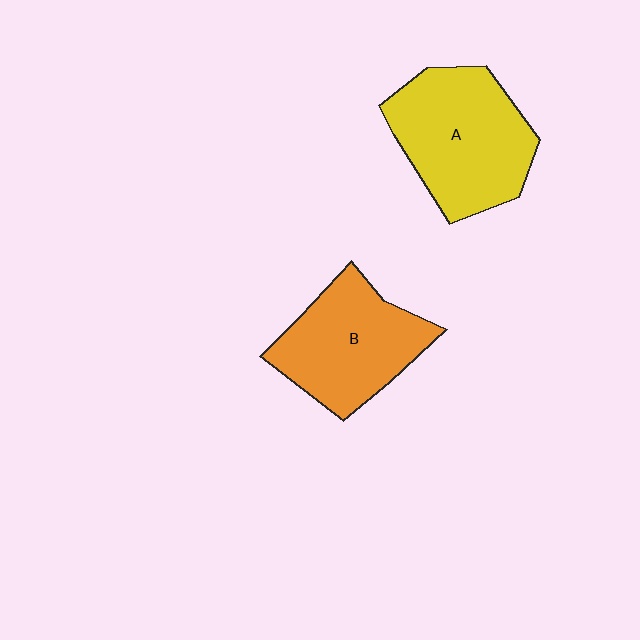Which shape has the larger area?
Shape A (yellow).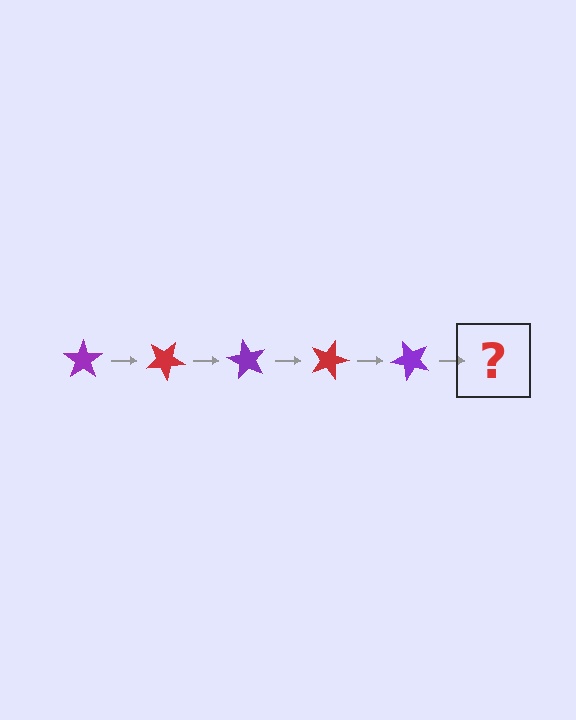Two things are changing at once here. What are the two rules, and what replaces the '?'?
The two rules are that it rotates 30 degrees each step and the color cycles through purple and red. The '?' should be a red star, rotated 150 degrees from the start.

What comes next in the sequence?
The next element should be a red star, rotated 150 degrees from the start.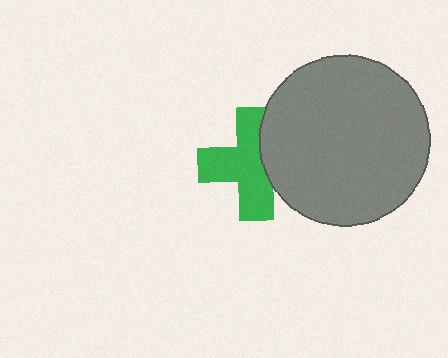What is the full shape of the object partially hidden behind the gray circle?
The partially hidden object is a green cross.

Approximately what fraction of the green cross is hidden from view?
Roughly 32% of the green cross is hidden behind the gray circle.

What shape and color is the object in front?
The object in front is a gray circle.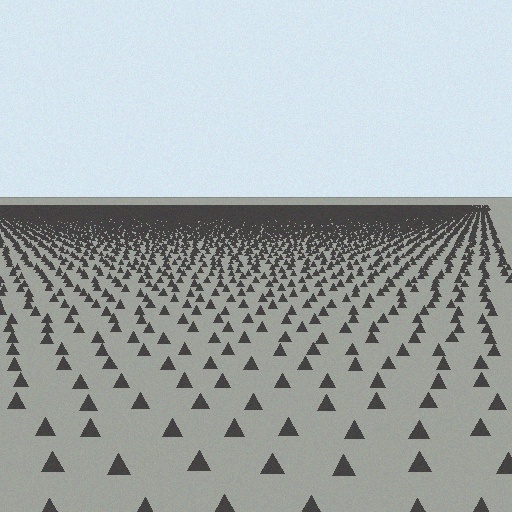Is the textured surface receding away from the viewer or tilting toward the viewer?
The surface is receding away from the viewer. Texture elements get smaller and denser toward the top.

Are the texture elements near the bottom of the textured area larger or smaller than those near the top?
Larger. Near the bottom, elements are closer to the viewer and appear at a bigger on-screen size.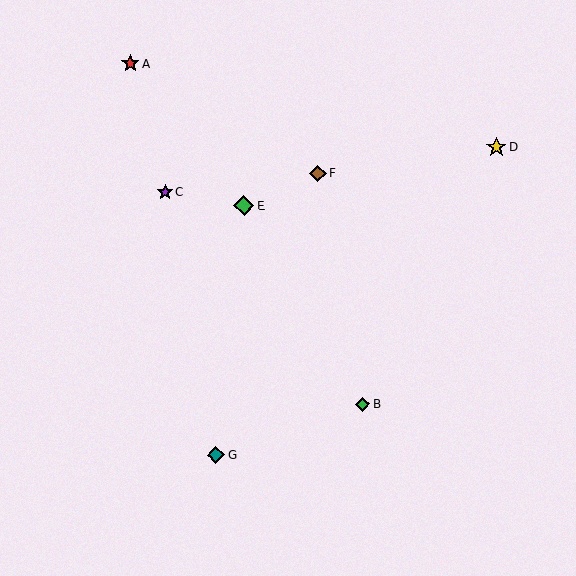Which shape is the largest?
The yellow star (labeled D) is the largest.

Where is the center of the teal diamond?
The center of the teal diamond is at (216, 455).